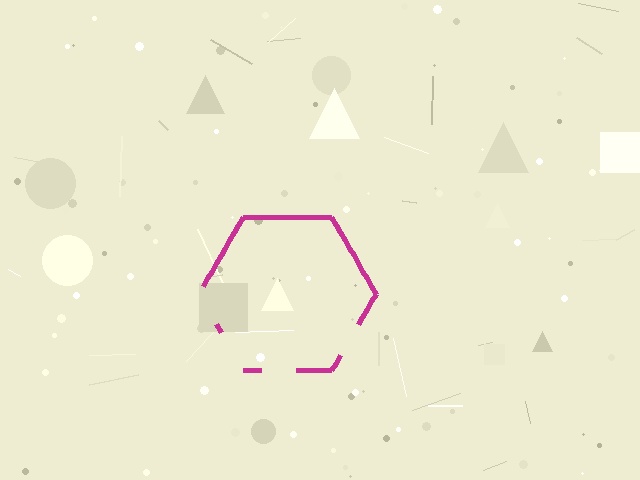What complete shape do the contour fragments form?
The contour fragments form a hexagon.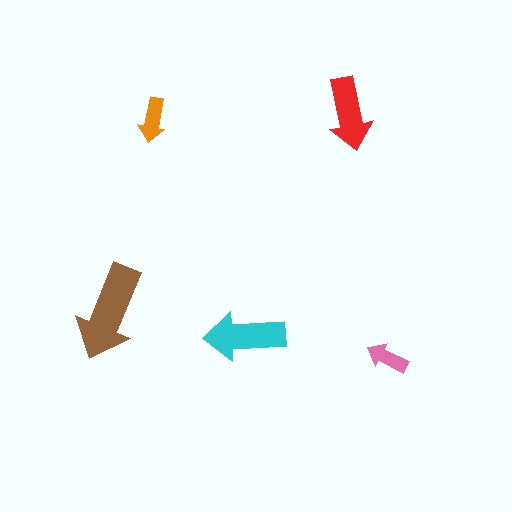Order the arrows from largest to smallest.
the brown one, the cyan one, the red one, the orange one, the pink one.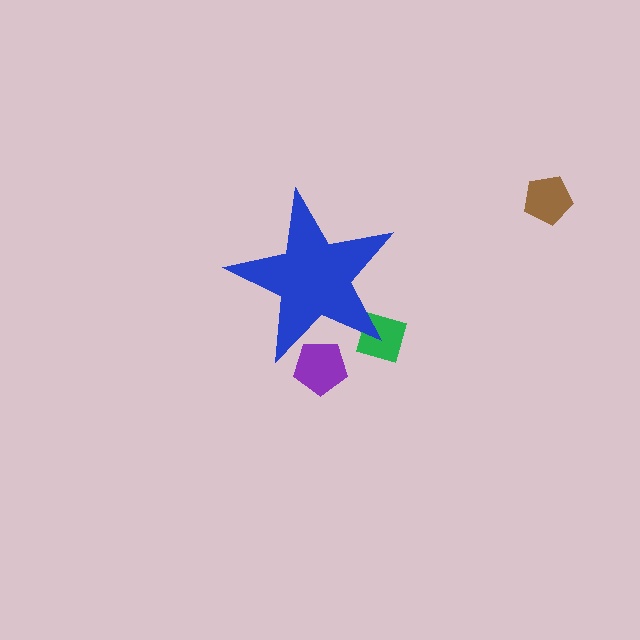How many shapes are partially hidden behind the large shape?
2 shapes are partially hidden.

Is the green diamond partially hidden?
Yes, the green diamond is partially hidden behind the blue star.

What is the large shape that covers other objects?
A blue star.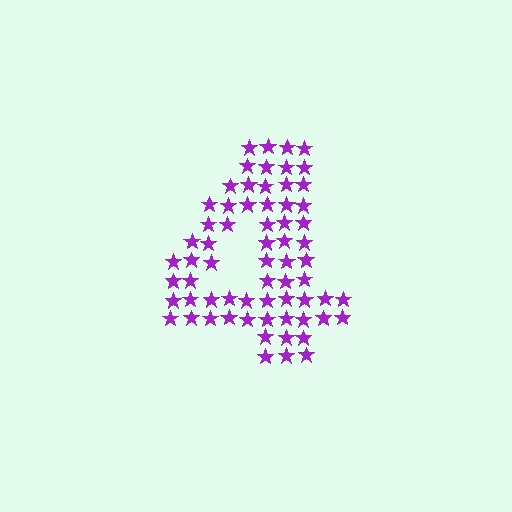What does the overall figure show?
The overall figure shows the digit 4.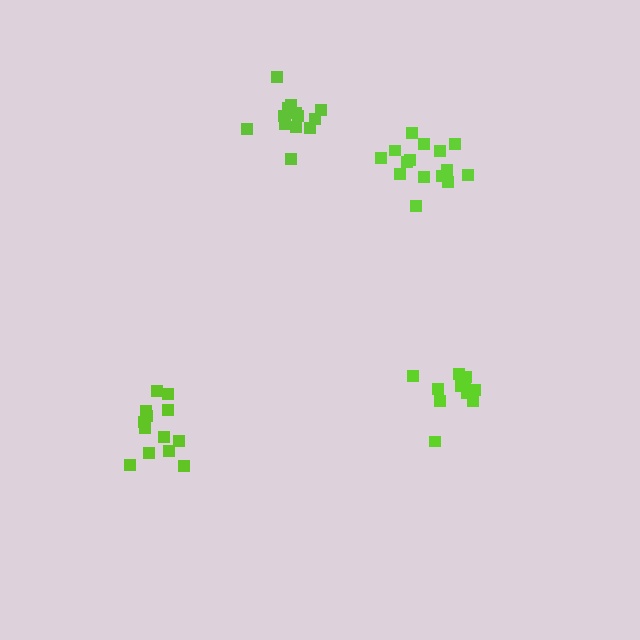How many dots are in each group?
Group 1: 12 dots, Group 2: 15 dots, Group 3: 13 dots, Group 4: 13 dots (53 total).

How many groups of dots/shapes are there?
There are 4 groups.